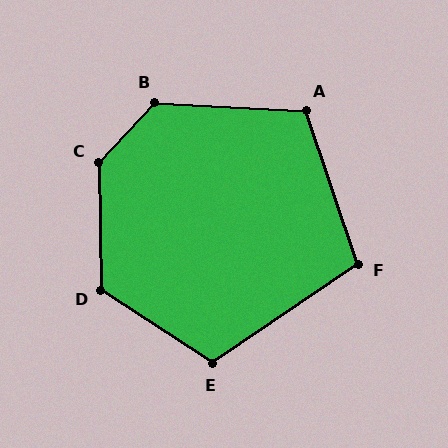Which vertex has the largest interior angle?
C, at approximately 136 degrees.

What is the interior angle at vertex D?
Approximately 124 degrees (obtuse).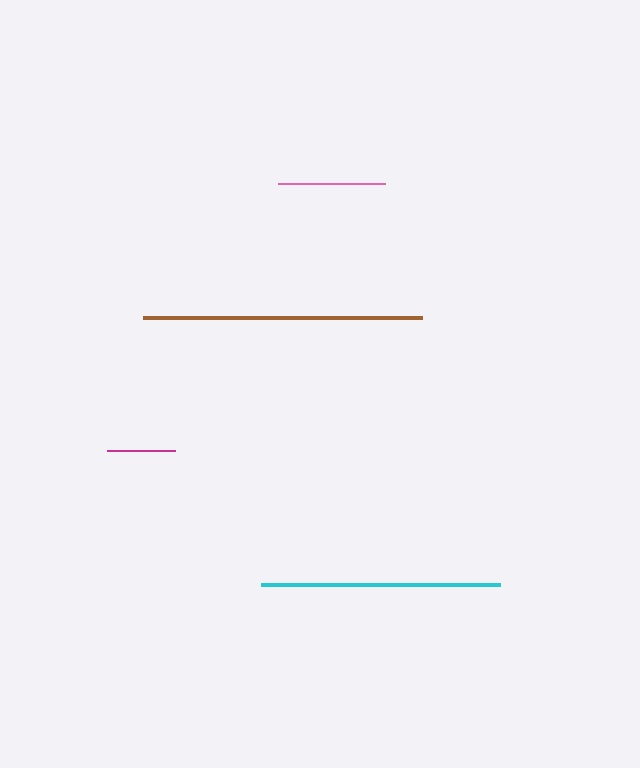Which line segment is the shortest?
The magenta line is the shortest at approximately 68 pixels.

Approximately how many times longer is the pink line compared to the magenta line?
The pink line is approximately 1.6 times the length of the magenta line.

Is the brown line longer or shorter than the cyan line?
The brown line is longer than the cyan line.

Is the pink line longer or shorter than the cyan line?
The cyan line is longer than the pink line.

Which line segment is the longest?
The brown line is the longest at approximately 278 pixels.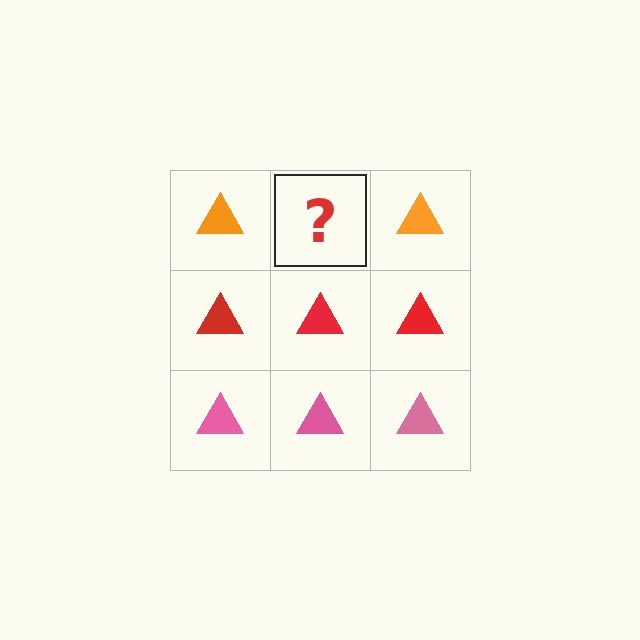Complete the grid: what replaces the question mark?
The question mark should be replaced with an orange triangle.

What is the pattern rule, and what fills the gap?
The rule is that each row has a consistent color. The gap should be filled with an orange triangle.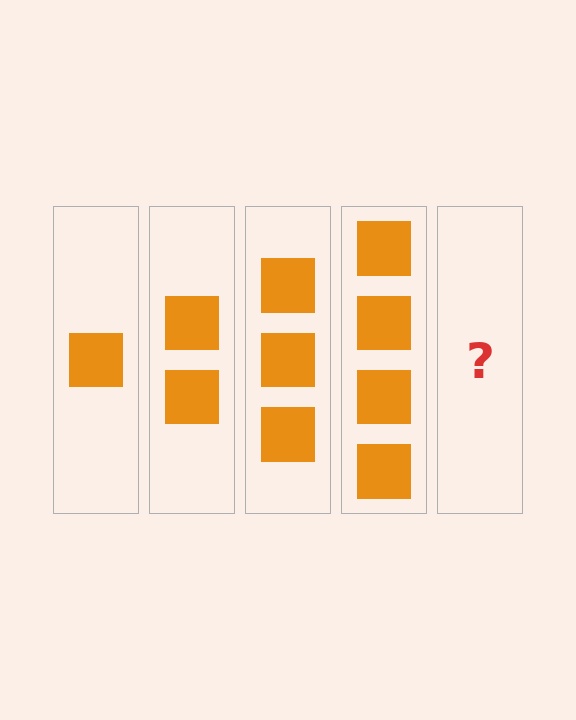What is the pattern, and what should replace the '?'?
The pattern is that each step adds one more square. The '?' should be 5 squares.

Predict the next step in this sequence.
The next step is 5 squares.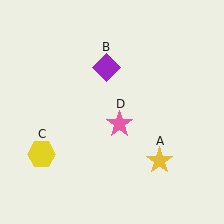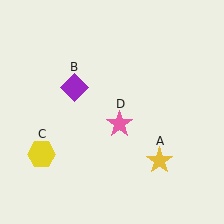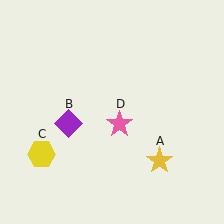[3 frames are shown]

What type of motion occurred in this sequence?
The purple diamond (object B) rotated counterclockwise around the center of the scene.